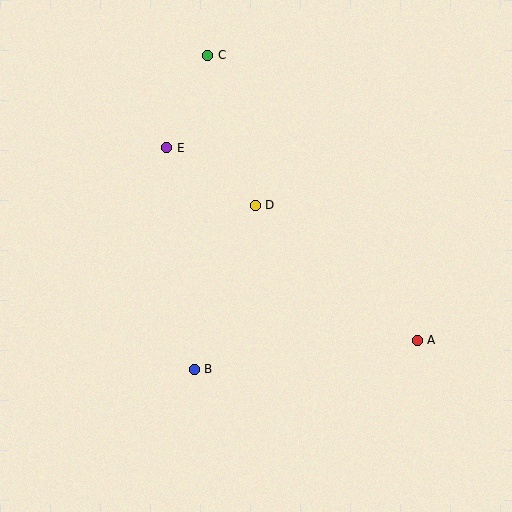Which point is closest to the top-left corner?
Point C is closest to the top-left corner.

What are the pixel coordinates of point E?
Point E is at (167, 148).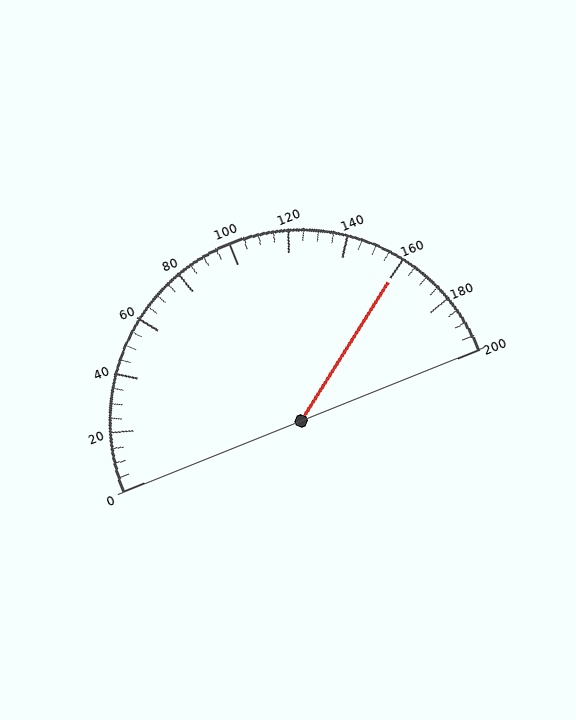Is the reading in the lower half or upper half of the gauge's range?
The reading is in the upper half of the range (0 to 200).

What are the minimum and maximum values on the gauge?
The gauge ranges from 0 to 200.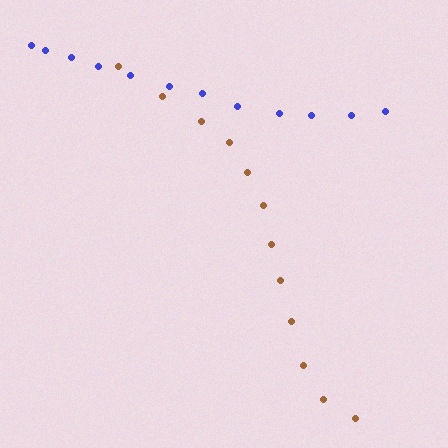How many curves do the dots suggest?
There are 2 distinct paths.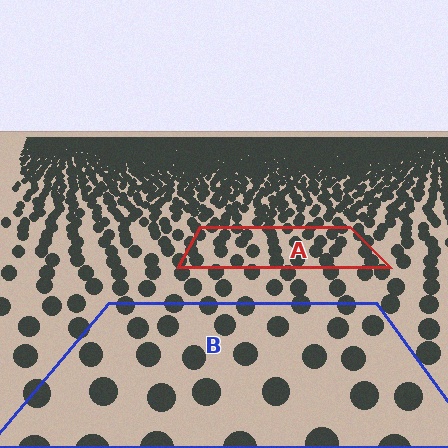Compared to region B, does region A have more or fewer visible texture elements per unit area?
Region A has more texture elements per unit area — they are packed more densely because it is farther away.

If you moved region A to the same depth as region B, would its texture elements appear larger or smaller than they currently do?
They would appear larger. At a closer depth, the same texture elements are projected at a bigger on-screen size.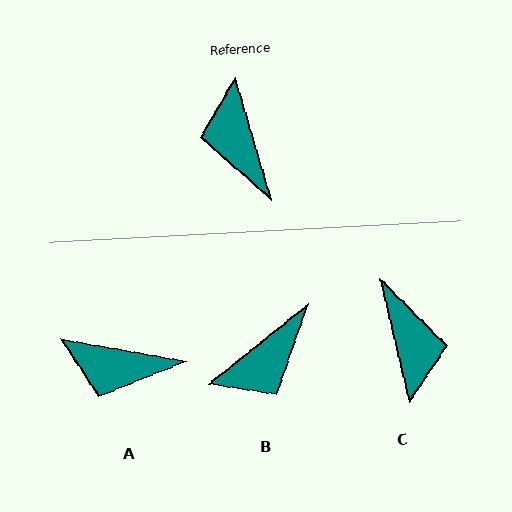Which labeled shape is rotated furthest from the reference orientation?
C, about 177 degrees away.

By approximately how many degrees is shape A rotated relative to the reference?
Approximately 64 degrees counter-clockwise.